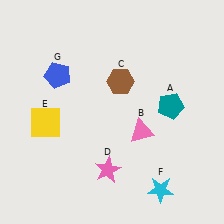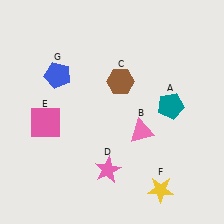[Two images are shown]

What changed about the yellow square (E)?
In Image 1, E is yellow. In Image 2, it changed to pink.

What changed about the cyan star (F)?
In Image 1, F is cyan. In Image 2, it changed to yellow.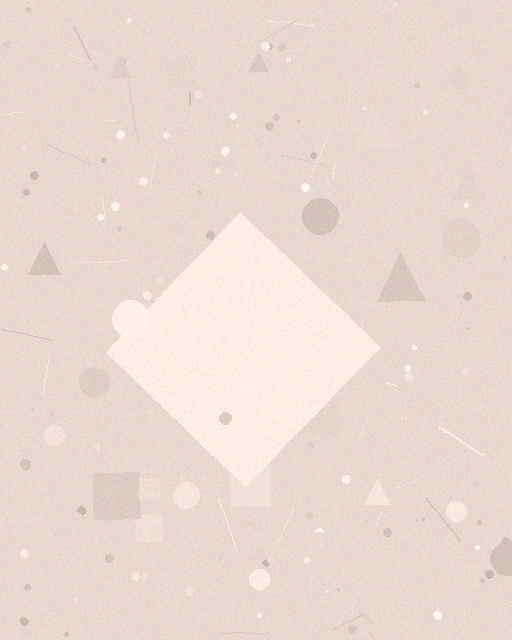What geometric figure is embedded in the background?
A diamond is embedded in the background.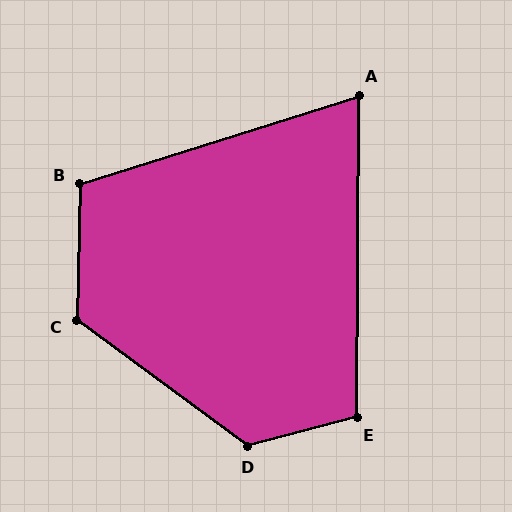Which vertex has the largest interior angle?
D, at approximately 129 degrees.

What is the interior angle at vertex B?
Approximately 109 degrees (obtuse).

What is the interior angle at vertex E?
Approximately 105 degrees (obtuse).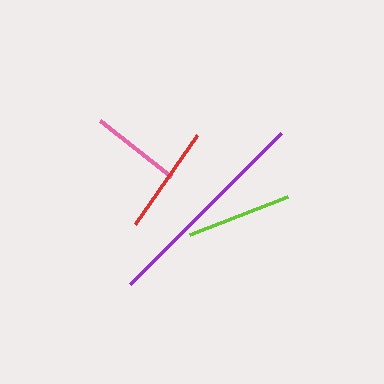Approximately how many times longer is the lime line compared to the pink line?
The lime line is approximately 1.2 times the length of the pink line.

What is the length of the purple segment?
The purple segment is approximately 214 pixels long.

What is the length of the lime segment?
The lime segment is approximately 105 pixels long.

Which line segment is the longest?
The purple line is the longest at approximately 214 pixels.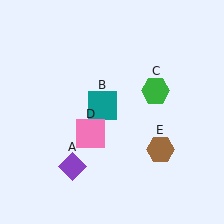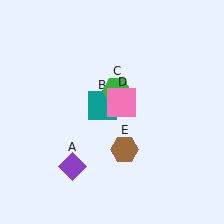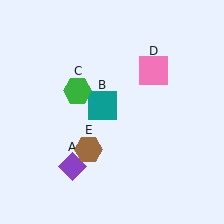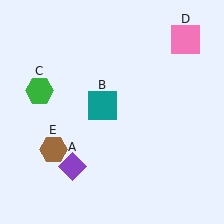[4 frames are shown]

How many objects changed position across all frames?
3 objects changed position: green hexagon (object C), pink square (object D), brown hexagon (object E).